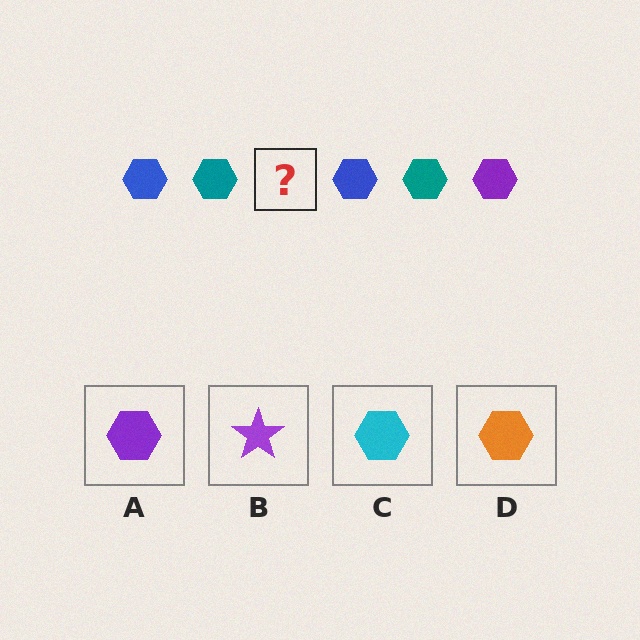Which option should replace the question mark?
Option A.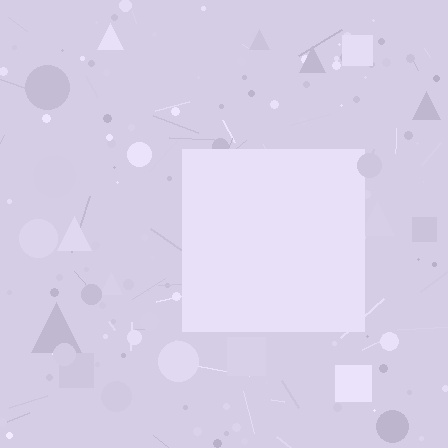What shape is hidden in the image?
A square is hidden in the image.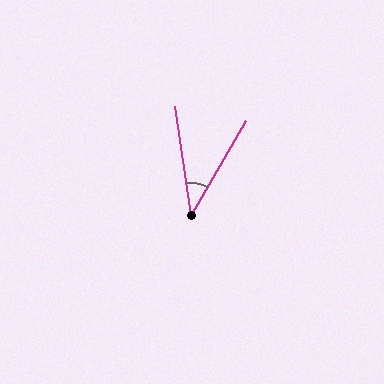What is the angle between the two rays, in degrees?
Approximately 38 degrees.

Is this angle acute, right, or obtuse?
It is acute.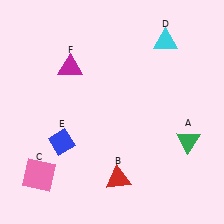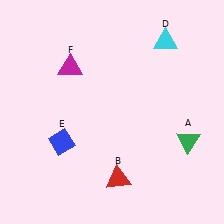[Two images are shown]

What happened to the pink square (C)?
The pink square (C) was removed in Image 2. It was in the bottom-left area of Image 1.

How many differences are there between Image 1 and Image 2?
There is 1 difference between the two images.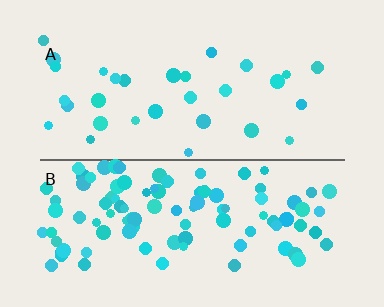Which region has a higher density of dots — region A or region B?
B (the bottom).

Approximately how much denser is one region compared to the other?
Approximately 3.2× — region B over region A.